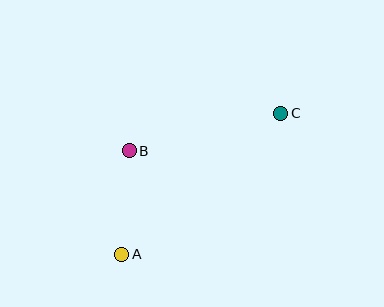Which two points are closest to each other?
Points A and B are closest to each other.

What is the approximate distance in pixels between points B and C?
The distance between B and C is approximately 156 pixels.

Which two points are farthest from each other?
Points A and C are farthest from each other.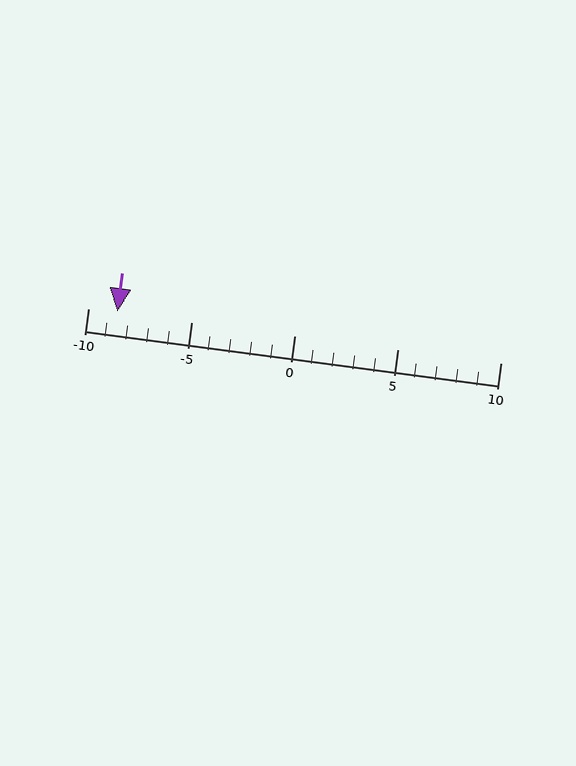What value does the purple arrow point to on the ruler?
The purple arrow points to approximately -9.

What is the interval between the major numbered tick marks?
The major tick marks are spaced 5 units apart.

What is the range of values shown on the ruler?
The ruler shows values from -10 to 10.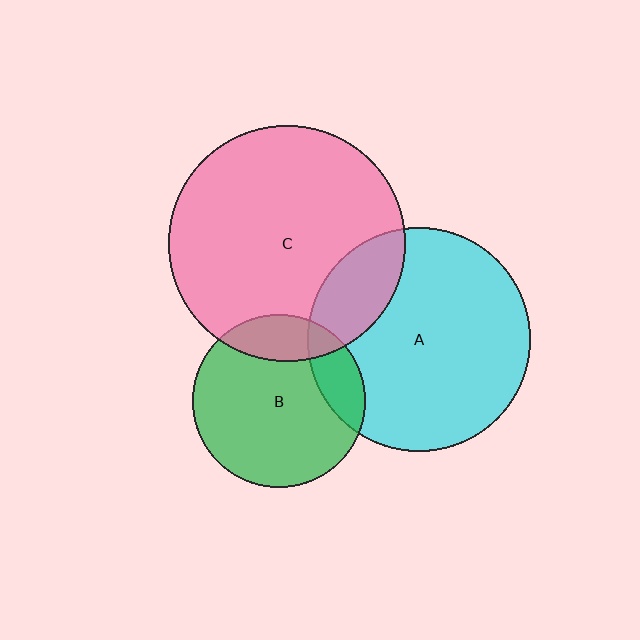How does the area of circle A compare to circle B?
Approximately 1.7 times.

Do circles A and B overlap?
Yes.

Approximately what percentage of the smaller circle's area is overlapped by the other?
Approximately 15%.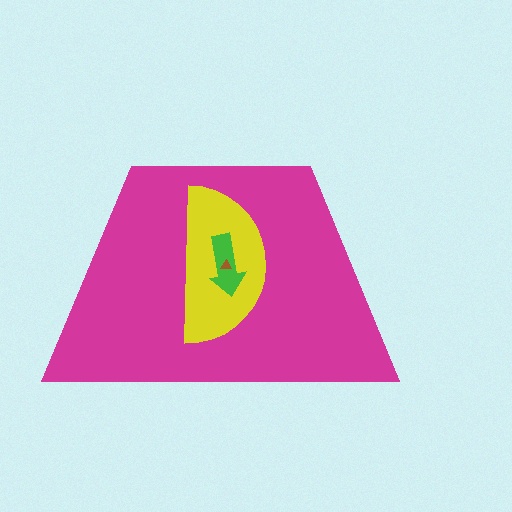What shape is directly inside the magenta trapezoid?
The yellow semicircle.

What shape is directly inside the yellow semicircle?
The green arrow.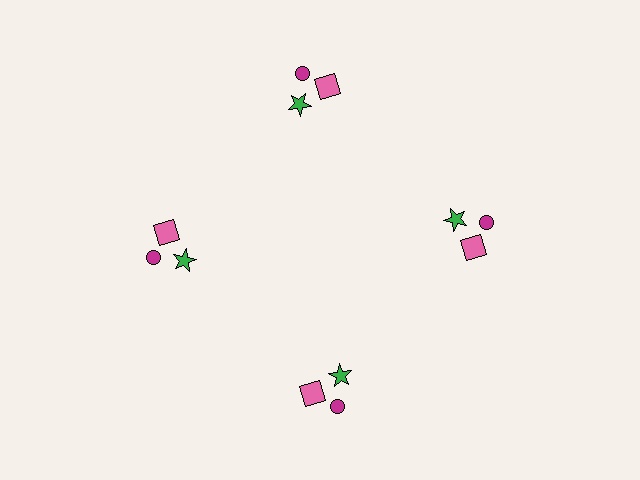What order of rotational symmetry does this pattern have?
This pattern has 4-fold rotational symmetry.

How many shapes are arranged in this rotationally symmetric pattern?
There are 12 shapes, arranged in 4 groups of 3.